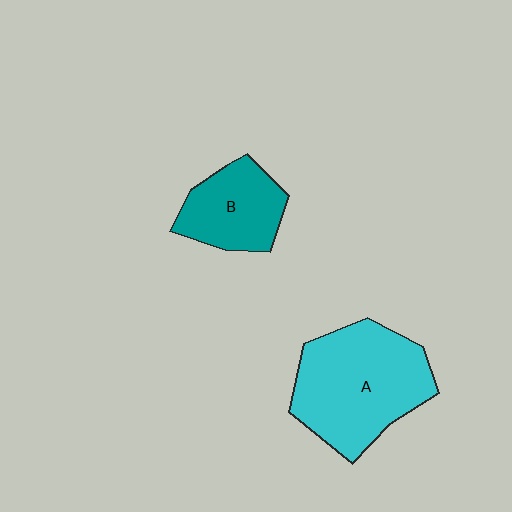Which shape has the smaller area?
Shape B (teal).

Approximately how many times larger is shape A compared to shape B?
Approximately 1.8 times.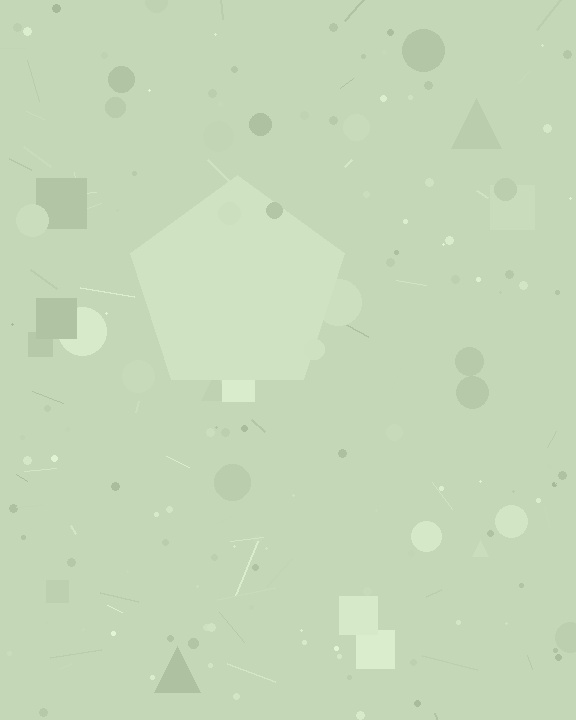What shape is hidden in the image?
A pentagon is hidden in the image.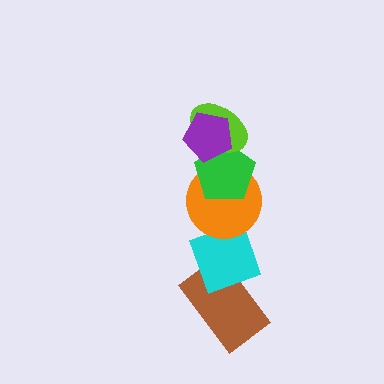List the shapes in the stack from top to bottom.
From top to bottom: the purple pentagon, the lime ellipse, the green pentagon, the orange circle, the cyan diamond, the brown rectangle.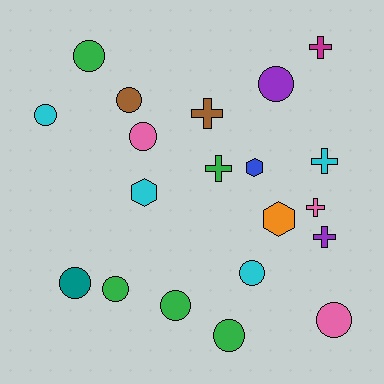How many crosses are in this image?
There are 6 crosses.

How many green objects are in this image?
There are 5 green objects.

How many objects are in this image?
There are 20 objects.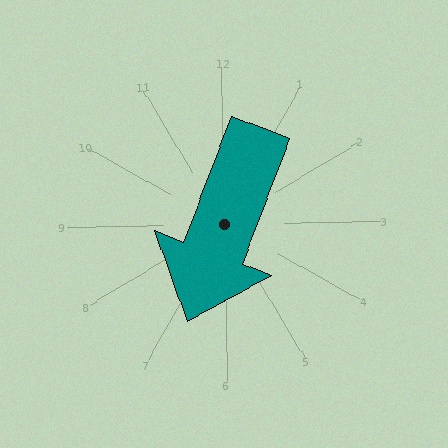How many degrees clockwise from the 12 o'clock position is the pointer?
Approximately 202 degrees.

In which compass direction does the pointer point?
South.